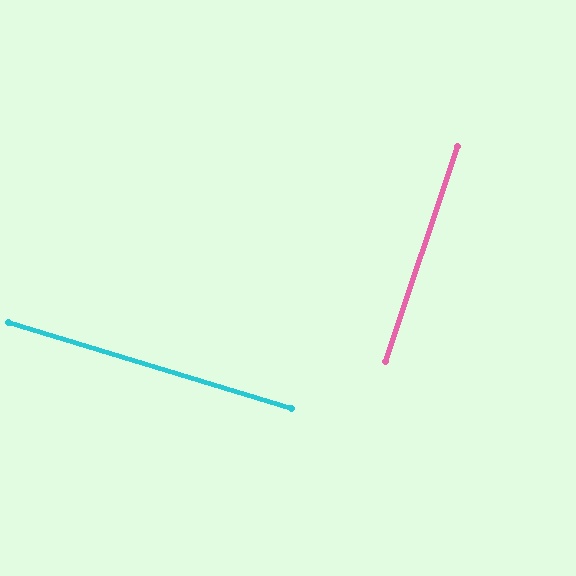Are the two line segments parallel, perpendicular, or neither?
Perpendicular — they meet at approximately 88°.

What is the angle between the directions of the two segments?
Approximately 88 degrees.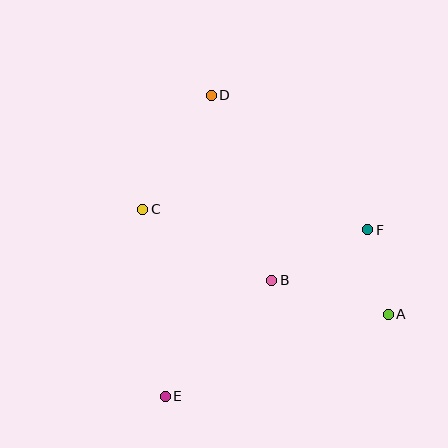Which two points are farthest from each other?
Points D and E are farthest from each other.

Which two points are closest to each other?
Points A and F are closest to each other.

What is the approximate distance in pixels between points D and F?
The distance between D and F is approximately 206 pixels.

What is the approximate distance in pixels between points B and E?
The distance between B and E is approximately 157 pixels.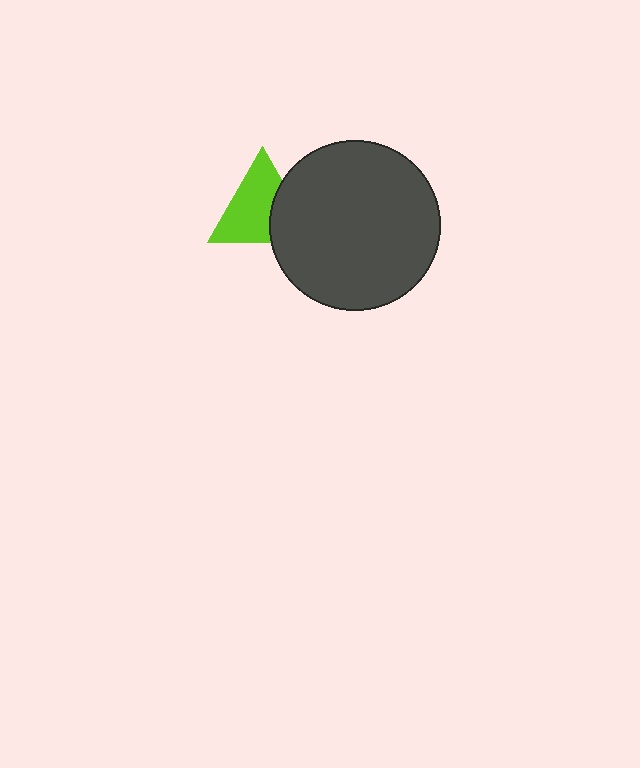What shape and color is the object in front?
The object in front is a dark gray circle.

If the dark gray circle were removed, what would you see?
You would see the complete lime triangle.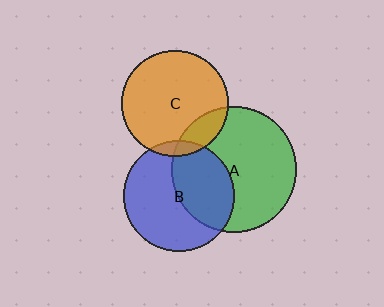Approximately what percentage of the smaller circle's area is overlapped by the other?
Approximately 5%.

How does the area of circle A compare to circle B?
Approximately 1.3 times.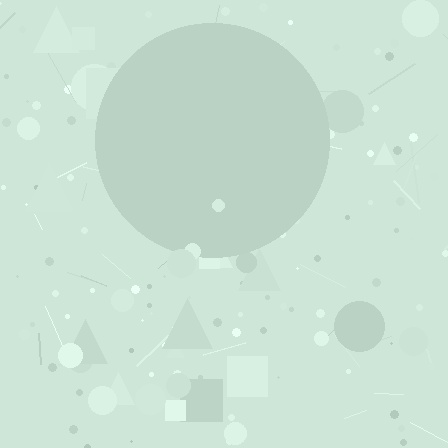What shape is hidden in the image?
A circle is hidden in the image.